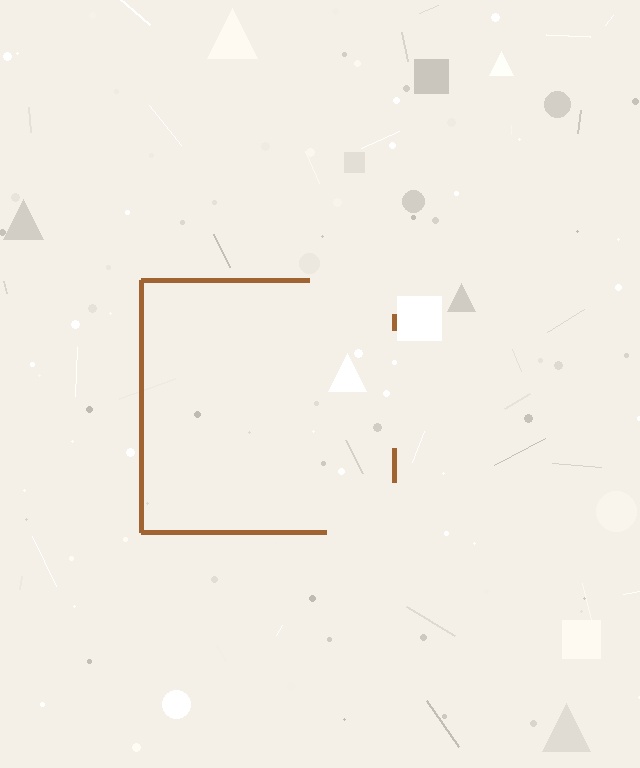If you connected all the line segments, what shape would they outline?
They would outline a square.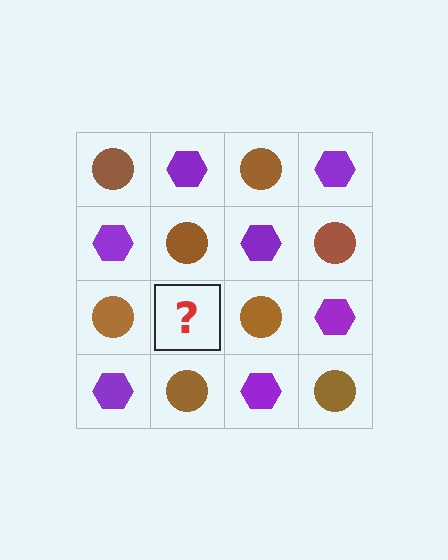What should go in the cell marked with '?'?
The missing cell should contain a purple hexagon.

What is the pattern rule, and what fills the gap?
The rule is that it alternates brown circle and purple hexagon in a checkerboard pattern. The gap should be filled with a purple hexagon.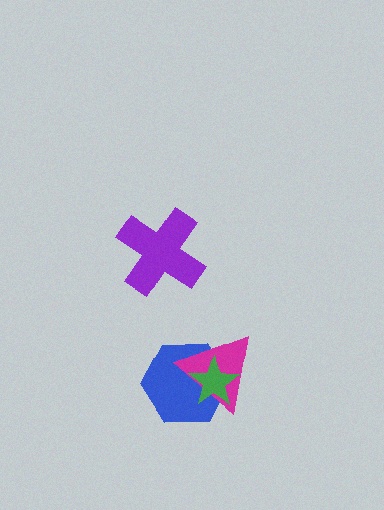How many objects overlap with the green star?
2 objects overlap with the green star.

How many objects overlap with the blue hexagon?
2 objects overlap with the blue hexagon.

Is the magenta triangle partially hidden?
Yes, it is partially covered by another shape.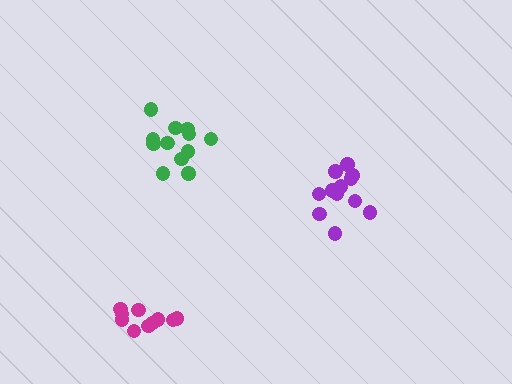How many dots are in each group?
Group 1: 12 dots, Group 2: 12 dots, Group 3: 10 dots (34 total).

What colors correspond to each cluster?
The clusters are colored: green, purple, magenta.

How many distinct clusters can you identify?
There are 3 distinct clusters.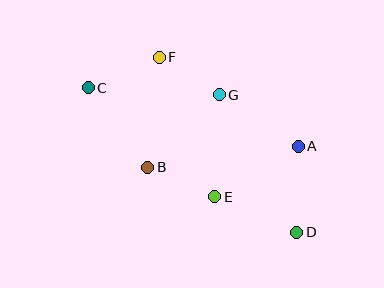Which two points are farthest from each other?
Points C and D are farthest from each other.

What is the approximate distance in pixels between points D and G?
The distance between D and G is approximately 158 pixels.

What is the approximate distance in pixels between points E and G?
The distance between E and G is approximately 102 pixels.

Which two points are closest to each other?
Points F and G are closest to each other.